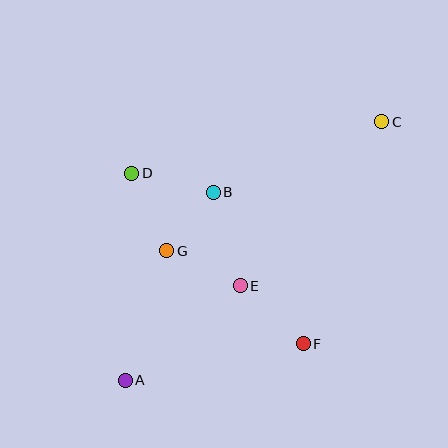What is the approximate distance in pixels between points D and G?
The distance between D and G is approximately 85 pixels.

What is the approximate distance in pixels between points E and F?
The distance between E and F is approximately 85 pixels.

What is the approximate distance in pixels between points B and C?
The distance between B and C is approximately 183 pixels.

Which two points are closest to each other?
Points B and G are closest to each other.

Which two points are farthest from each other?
Points A and C are farthest from each other.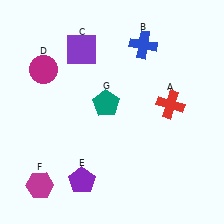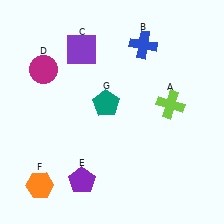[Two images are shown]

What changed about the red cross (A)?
In Image 1, A is red. In Image 2, it changed to lime.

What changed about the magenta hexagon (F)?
In Image 1, F is magenta. In Image 2, it changed to orange.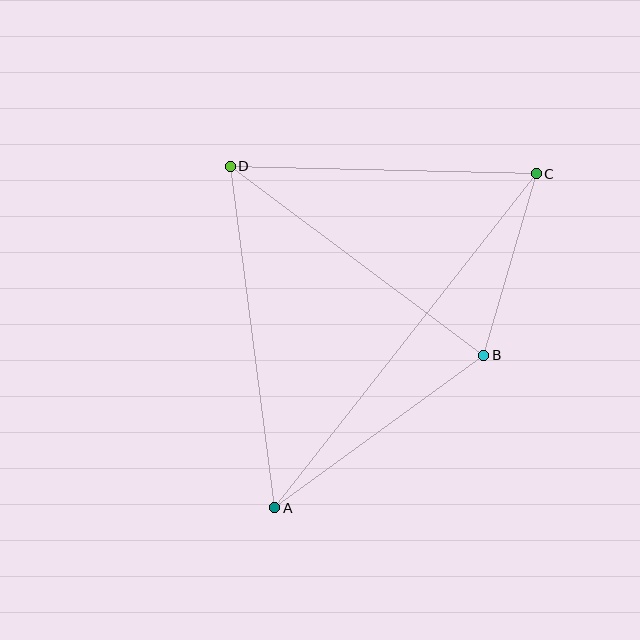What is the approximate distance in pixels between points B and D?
The distance between B and D is approximately 316 pixels.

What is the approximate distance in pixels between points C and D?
The distance between C and D is approximately 306 pixels.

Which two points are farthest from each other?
Points A and C are farthest from each other.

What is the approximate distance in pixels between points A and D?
The distance between A and D is approximately 345 pixels.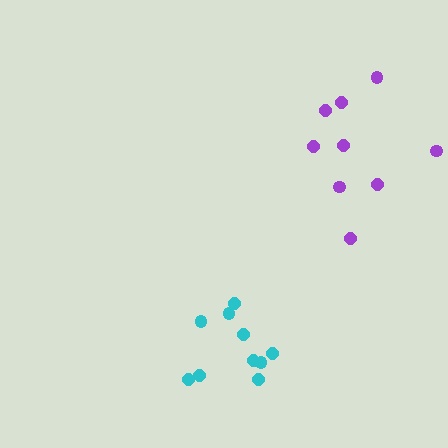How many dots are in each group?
Group 1: 10 dots, Group 2: 9 dots (19 total).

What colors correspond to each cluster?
The clusters are colored: cyan, purple.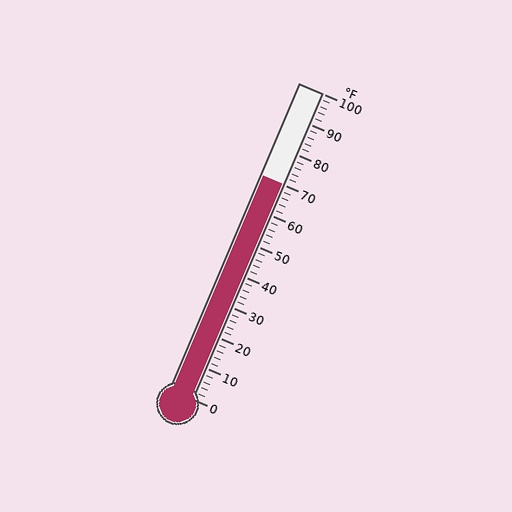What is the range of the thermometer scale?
The thermometer scale ranges from 0°F to 100°F.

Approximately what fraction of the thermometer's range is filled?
The thermometer is filled to approximately 70% of its range.